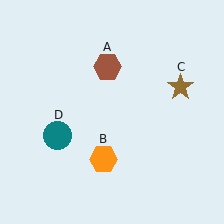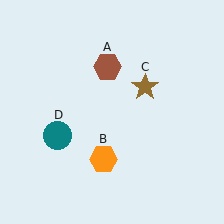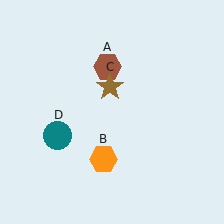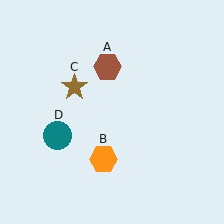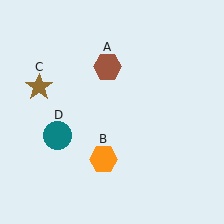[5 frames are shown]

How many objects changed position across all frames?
1 object changed position: brown star (object C).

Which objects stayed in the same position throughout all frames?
Brown hexagon (object A) and orange hexagon (object B) and teal circle (object D) remained stationary.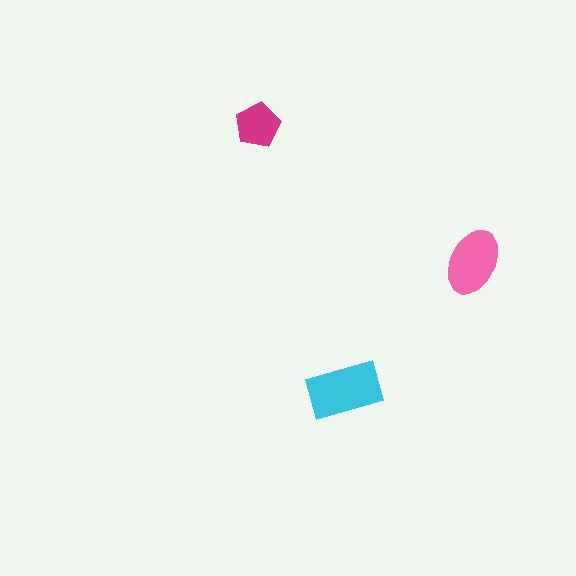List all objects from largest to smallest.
The cyan rectangle, the pink ellipse, the magenta pentagon.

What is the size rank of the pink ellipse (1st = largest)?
2nd.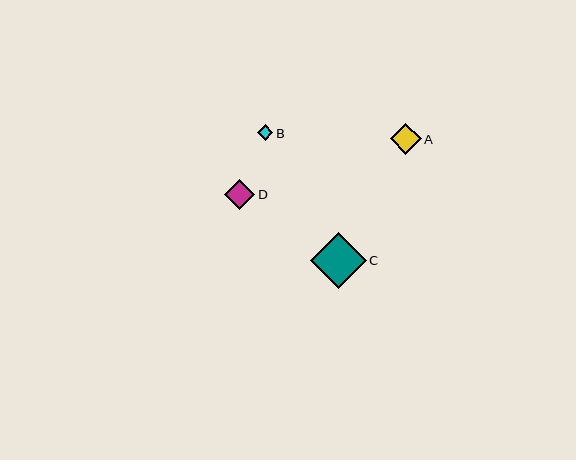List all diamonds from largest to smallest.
From largest to smallest: C, A, D, B.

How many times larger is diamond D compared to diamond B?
Diamond D is approximately 1.9 times the size of diamond B.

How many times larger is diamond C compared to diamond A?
Diamond C is approximately 1.8 times the size of diamond A.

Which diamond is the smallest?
Diamond B is the smallest with a size of approximately 16 pixels.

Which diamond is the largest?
Diamond C is the largest with a size of approximately 56 pixels.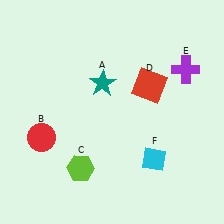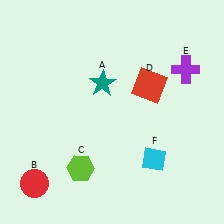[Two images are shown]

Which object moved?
The red circle (B) moved down.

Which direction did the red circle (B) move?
The red circle (B) moved down.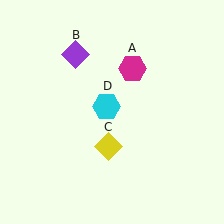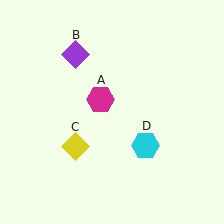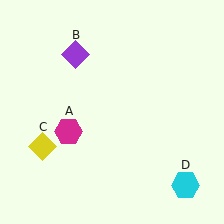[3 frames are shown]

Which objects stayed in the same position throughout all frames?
Purple diamond (object B) remained stationary.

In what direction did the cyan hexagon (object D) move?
The cyan hexagon (object D) moved down and to the right.